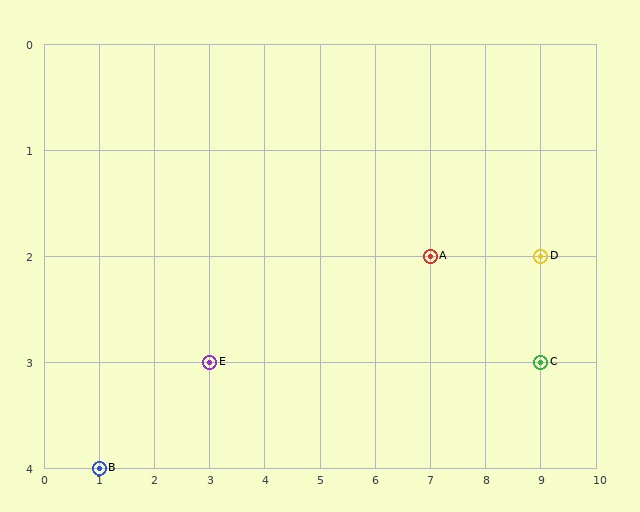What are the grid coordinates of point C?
Point C is at grid coordinates (9, 3).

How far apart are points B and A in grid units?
Points B and A are 6 columns and 2 rows apart (about 6.3 grid units diagonally).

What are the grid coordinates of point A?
Point A is at grid coordinates (7, 2).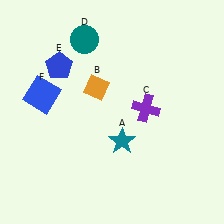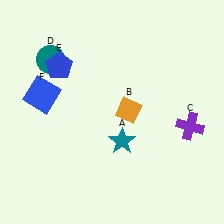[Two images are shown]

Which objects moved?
The objects that moved are: the orange diamond (B), the purple cross (C), the teal circle (D).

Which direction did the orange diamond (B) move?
The orange diamond (B) moved right.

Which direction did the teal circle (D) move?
The teal circle (D) moved left.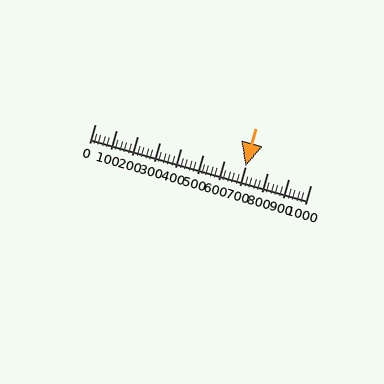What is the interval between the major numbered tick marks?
The major tick marks are spaced 100 units apart.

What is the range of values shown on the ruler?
The ruler shows values from 0 to 1000.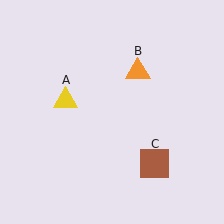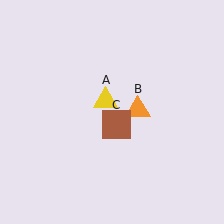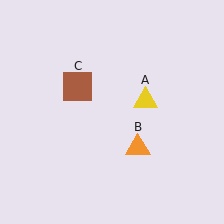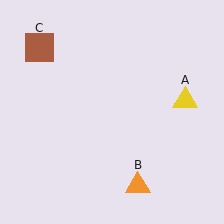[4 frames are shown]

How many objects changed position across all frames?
3 objects changed position: yellow triangle (object A), orange triangle (object B), brown square (object C).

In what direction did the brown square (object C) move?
The brown square (object C) moved up and to the left.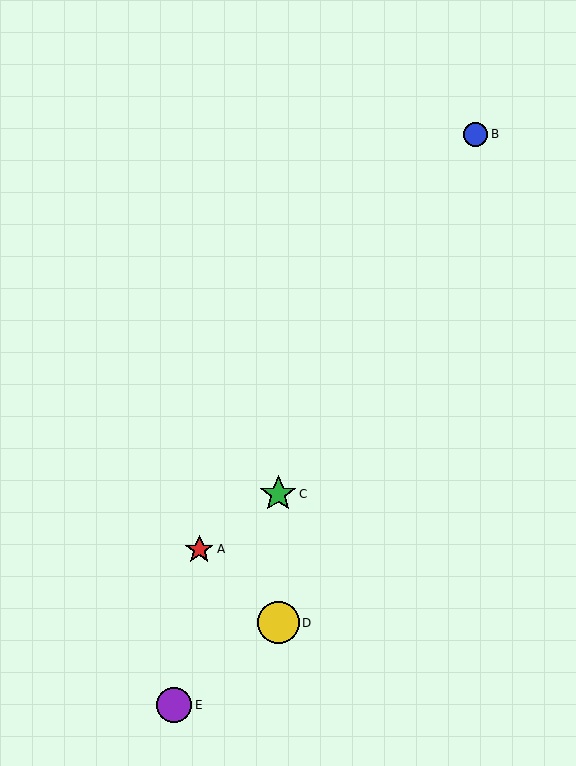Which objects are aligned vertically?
Objects C, D are aligned vertically.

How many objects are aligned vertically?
2 objects (C, D) are aligned vertically.